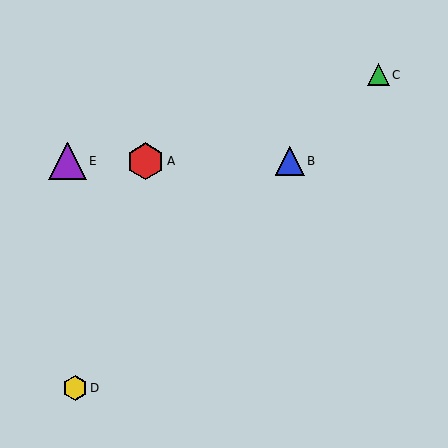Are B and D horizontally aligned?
No, B is at y≈161 and D is at y≈388.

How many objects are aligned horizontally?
3 objects (A, B, E) are aligned horizontally.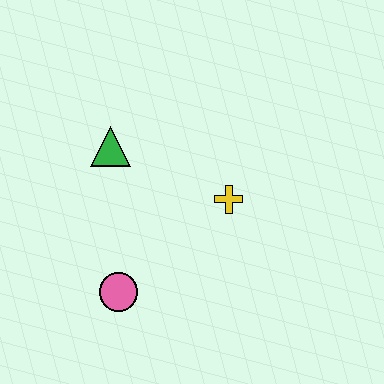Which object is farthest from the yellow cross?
The pink circle is farthest from the yellow cross.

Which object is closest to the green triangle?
The yellow cross is closest to the green triangle.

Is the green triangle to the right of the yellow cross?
No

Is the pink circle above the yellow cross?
No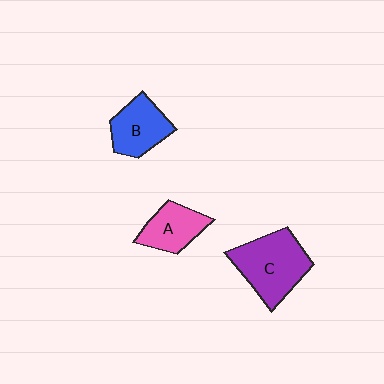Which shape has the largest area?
Shape C (purple).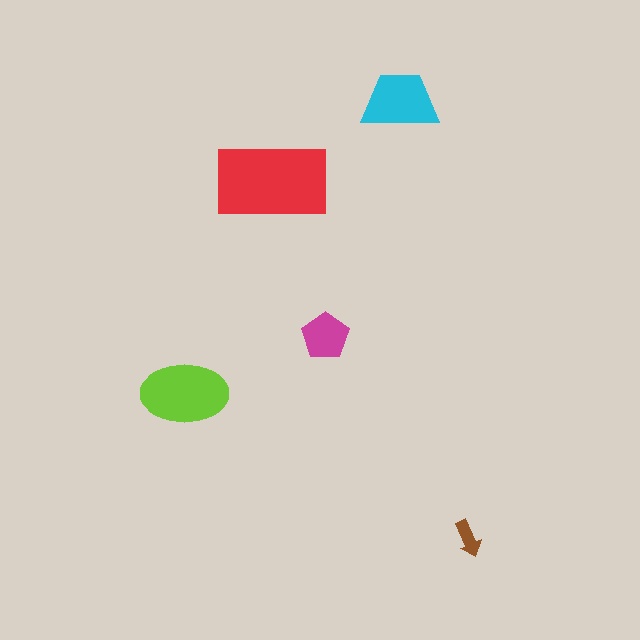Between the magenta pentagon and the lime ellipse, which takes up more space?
The lime ellipse.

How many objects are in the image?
There are 5 objects in the image.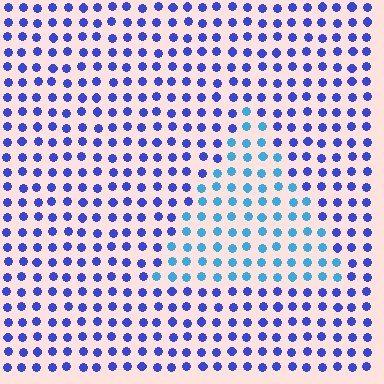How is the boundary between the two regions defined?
The boundary is defined purely by a slight shift in hue (about 37 degrees). Spacing, size, and orientation are identical on both sides.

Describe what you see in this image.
The image is filled with small blue elements in a uniform arrangement. A triangle-shaped region is visible where the elements are tinted to a slightly different hue, forming a subtle color boundary.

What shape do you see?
I see a triangle.